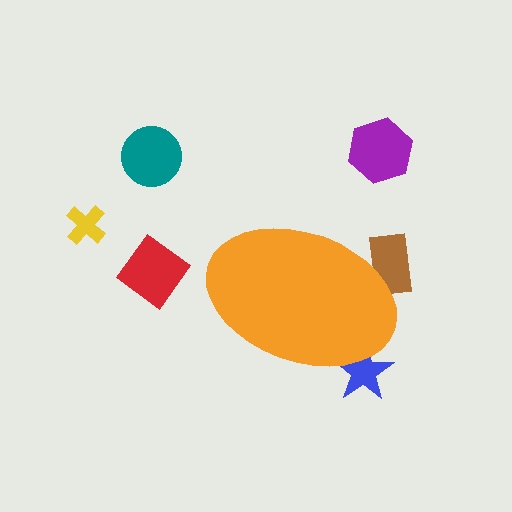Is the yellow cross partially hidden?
No, the yellow cross is fully visible.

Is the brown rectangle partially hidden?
Yes, the brown rectangle is partially hidden behind the orange ellipse.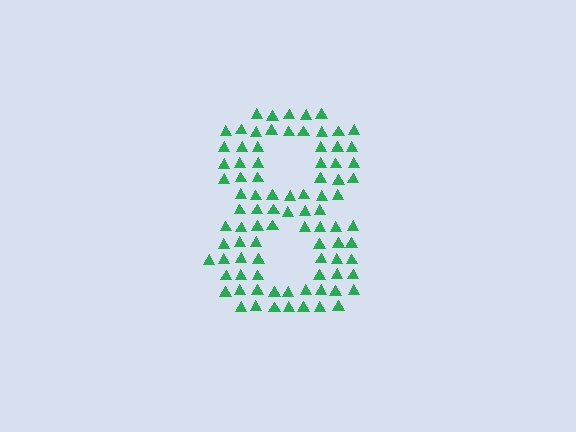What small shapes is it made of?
It is made of small triangles.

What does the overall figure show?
The overall figure shows the digit 8.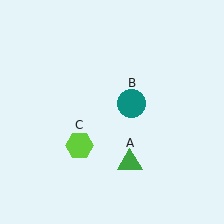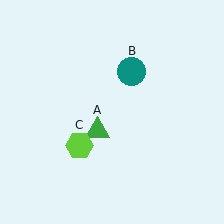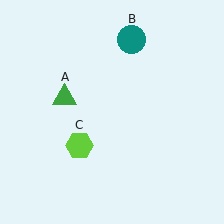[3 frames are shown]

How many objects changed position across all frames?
2 objects changed position: green triangle (object A), teal circle (object B).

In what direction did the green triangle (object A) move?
The green triangle (object A) moved up and to the left.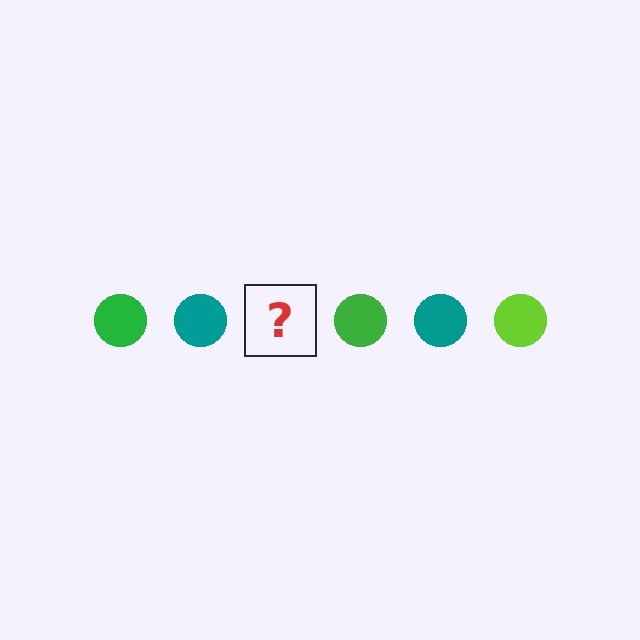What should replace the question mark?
The question mark should be replaced with a lime circle.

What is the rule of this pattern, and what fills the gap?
The rule is that the pattern cycles through green, teal, lime circles. The gap should be filled with a lime circle.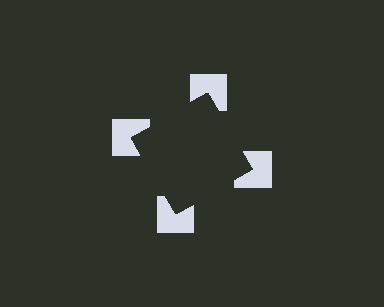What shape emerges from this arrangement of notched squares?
An illusory square — its edges are inferred from the aligned wedge cuts in the notched squares, not physically drawn.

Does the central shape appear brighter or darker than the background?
It typically appears slightly darker than the background, even though no actual brightness change is drawn.